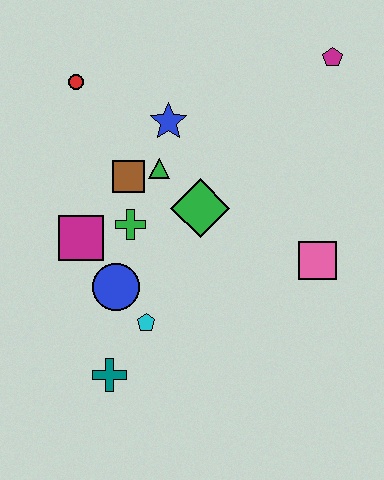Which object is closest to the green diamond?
The green triangle is closest to the green diamond.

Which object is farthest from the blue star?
The teal cross is farthest from the blue star.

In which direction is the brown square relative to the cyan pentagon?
The brown square is above the cyan pentagon.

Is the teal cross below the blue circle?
Yes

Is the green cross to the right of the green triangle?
No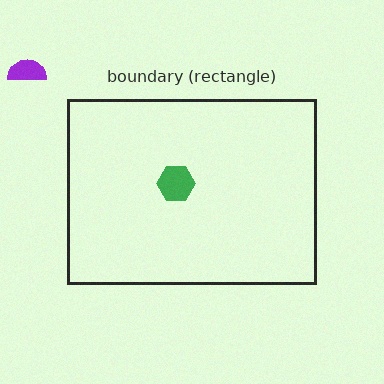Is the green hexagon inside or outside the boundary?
Inside.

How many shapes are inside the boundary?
1 inside, 1 outside.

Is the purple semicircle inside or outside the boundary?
Outside.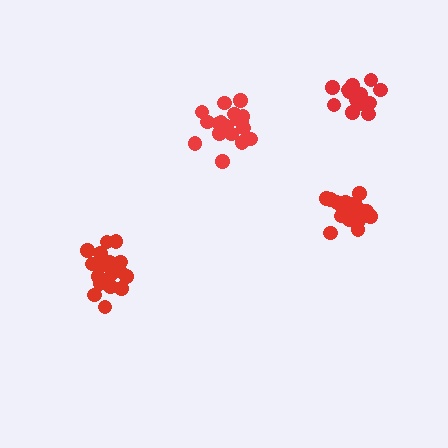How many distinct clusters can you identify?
There are 4 distinct clusters.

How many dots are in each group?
Group 1: 21 dots, Group 2: 15 dots, Group 3: 20 dots, Group 4: 21 dots (77 total).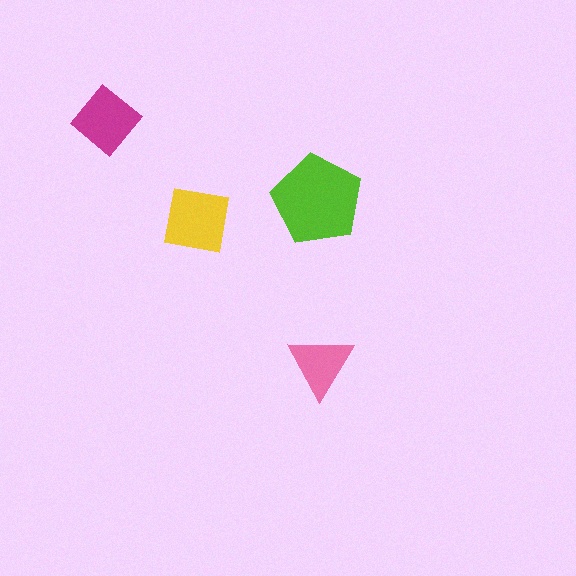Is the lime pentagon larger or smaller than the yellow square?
Larger.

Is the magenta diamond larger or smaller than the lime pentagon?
Smaller.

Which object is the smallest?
The pink triangle.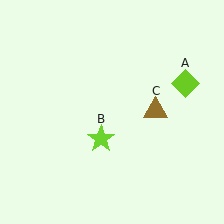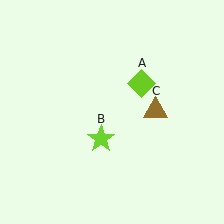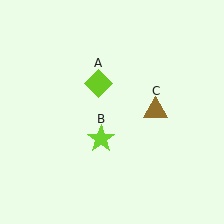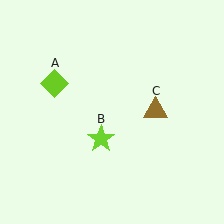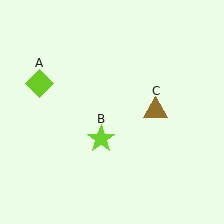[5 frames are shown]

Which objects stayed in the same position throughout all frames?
Lime star (object B) and brown triangle (object C) remained stationary.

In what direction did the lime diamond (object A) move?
The lime diamond (object A) moved left.